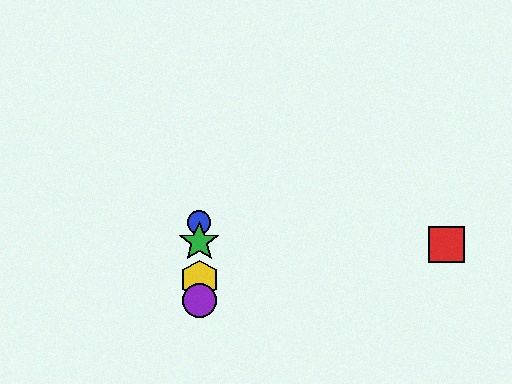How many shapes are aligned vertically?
4 shapes (the blue circle, the green star, the yellow hexagon, the purple circle) are aligned vertically.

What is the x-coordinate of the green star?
The green star is at x≈199.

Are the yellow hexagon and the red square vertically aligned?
No, the yellow hexagon is at x≈199 and the red square is at x≈446.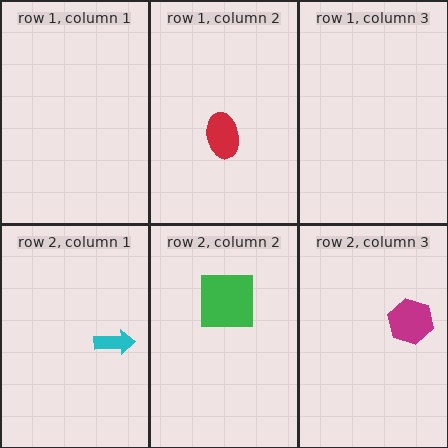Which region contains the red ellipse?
The row 1, column 2 region.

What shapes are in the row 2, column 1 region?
The cyan arrow.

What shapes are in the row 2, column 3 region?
The magenta hexagon.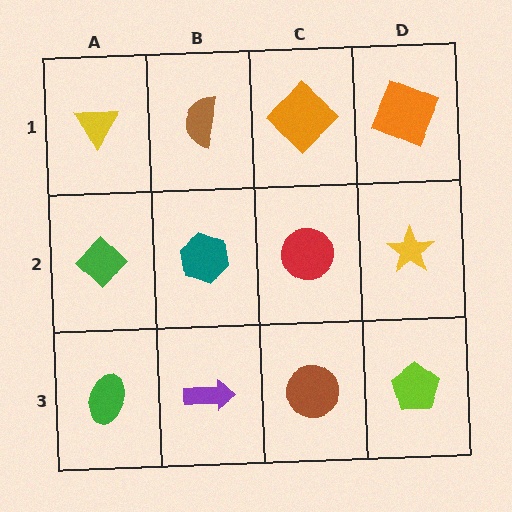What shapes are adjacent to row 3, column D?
A yellow star (row 2, column D), a brown circle (row 3, column C).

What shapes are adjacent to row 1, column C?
A red circle (row 2, column C), a brown semicircle (row 1, column B), an orange square (row 1, column D).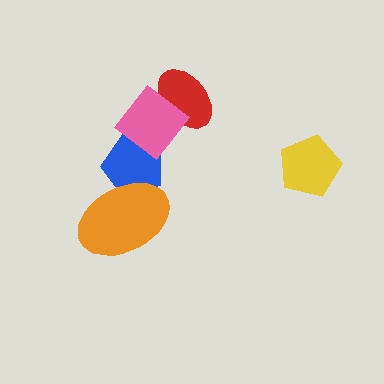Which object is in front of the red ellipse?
The pink diamond is in front of the red ellipse.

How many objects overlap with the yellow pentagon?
0 objects overlap with the yellow pentagon.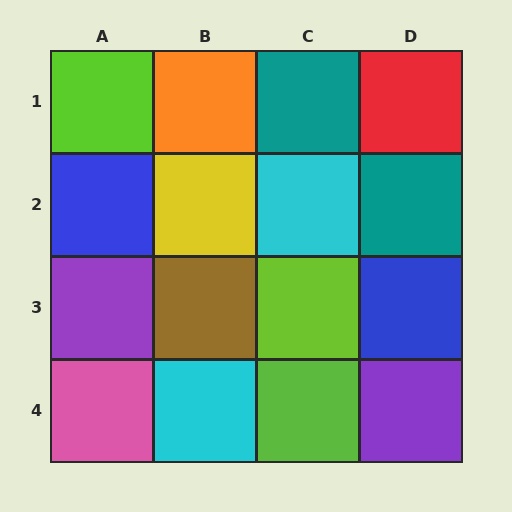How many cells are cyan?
2 cells are cyan.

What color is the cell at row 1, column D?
Red.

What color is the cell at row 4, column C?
Lime.